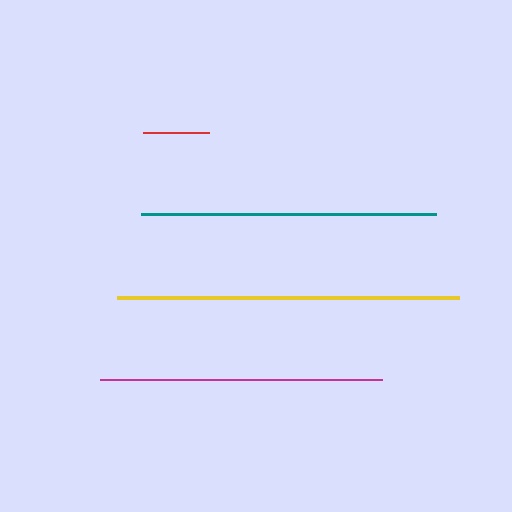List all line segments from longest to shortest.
From longest to shortest: yellow, teal, magenta, red.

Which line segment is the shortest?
The red line is the shortest at approximately 66 pixels.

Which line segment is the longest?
The yellow line is the longest at approximately 342 pixels.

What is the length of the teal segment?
The teal segment is approximately 295 pixels long.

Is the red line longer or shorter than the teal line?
The teal line is longer than the red line.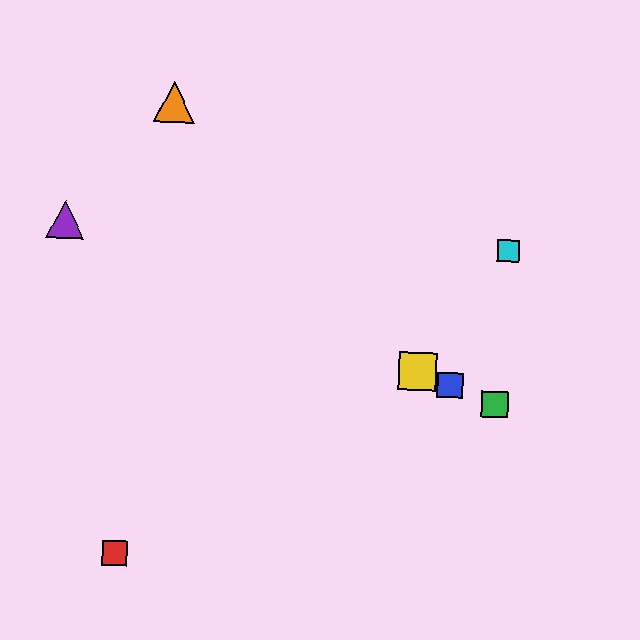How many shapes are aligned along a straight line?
4 shapes (the blue square, the green square, the yellow square, the purple triangle) are aligned along a straight line.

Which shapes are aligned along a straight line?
The blue square, the green square, the yellow square, the purple triangle are aligned along a straight line.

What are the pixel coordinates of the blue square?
The blue square is at (450, 385).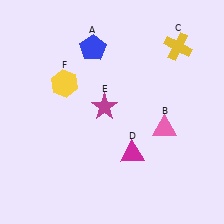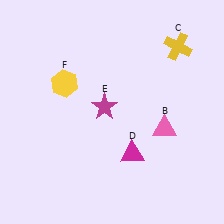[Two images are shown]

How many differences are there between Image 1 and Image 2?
There is 1 difference between the two images.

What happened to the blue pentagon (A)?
The blue pentagon (A) was removed in Image 2. It was in the top-left area of Image 1.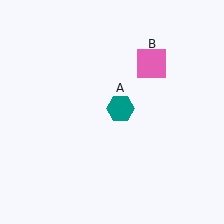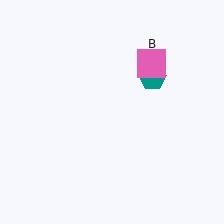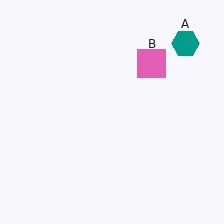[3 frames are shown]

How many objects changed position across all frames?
1 object changed position: teal hexagon (object A).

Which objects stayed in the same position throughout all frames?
Pink square (object B) remained stationary.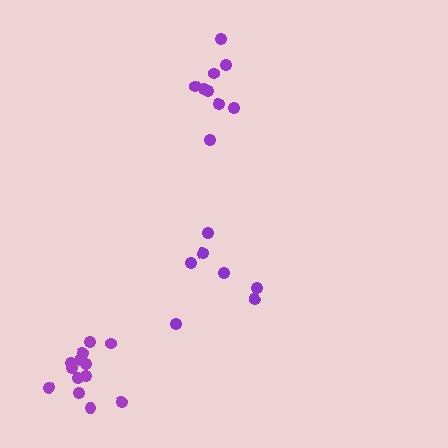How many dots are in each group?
Group 1: 9 dots, Group 2: 7 dots, Group 3: 13 dots (29 total).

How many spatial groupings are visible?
There are 3 spatial groupings.